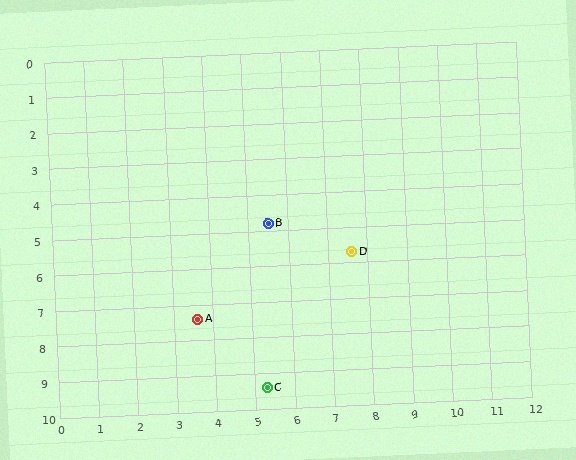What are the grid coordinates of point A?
Point A is at approximately (3.6, 7.4).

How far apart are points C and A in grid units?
Points C and A are about 2.6 grid units apart.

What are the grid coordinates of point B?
Point B is at approximately (5.5, 4.8).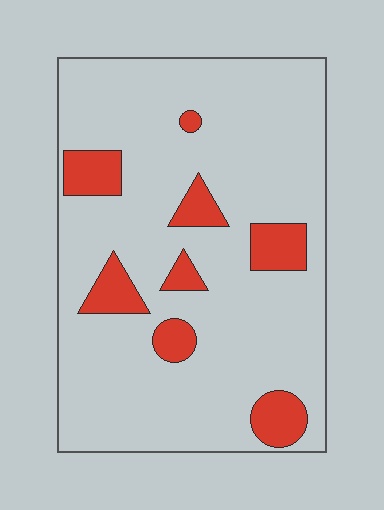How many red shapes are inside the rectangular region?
8.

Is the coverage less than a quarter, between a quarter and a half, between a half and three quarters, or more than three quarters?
Less than a quarter.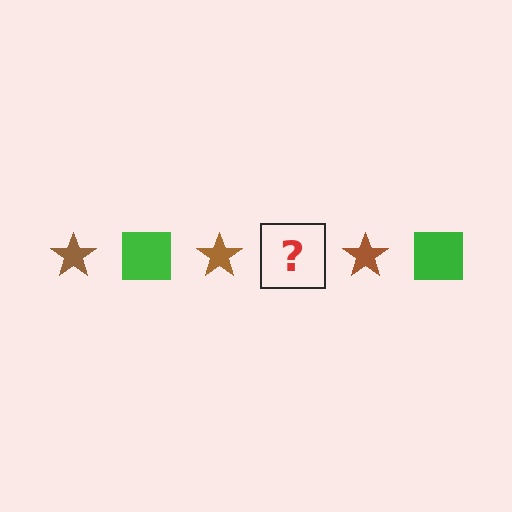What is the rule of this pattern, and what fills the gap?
The rule is that the pattern alternates between brown star and green square. The gap should be filled with a green square.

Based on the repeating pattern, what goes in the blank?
The blank should be a green square.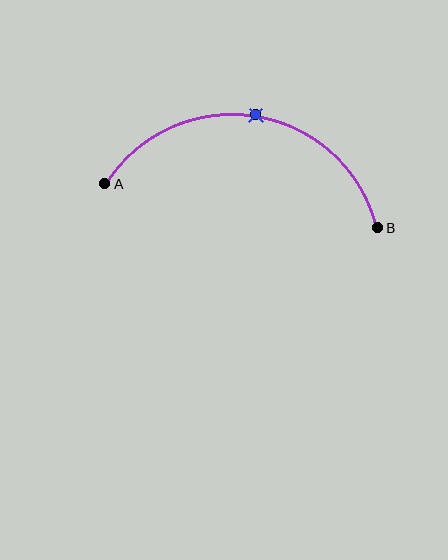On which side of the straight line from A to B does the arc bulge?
The arc bulges above the straight line connecting A and B.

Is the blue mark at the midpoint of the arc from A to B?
Yes. The blue mark lies on the arc at equal arc-length from both A and B — it is the arc midpoint.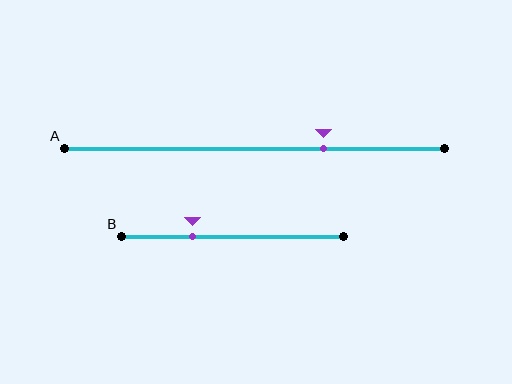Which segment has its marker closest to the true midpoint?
Segment A has its marker closest to the true midpoint.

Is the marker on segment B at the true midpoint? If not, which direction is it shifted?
No, the marker on segment B is shifted to the left by about 18% of the segment length.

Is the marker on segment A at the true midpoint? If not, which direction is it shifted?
No, the marker on segment A is shifted to the right by about 18% of the segment length.